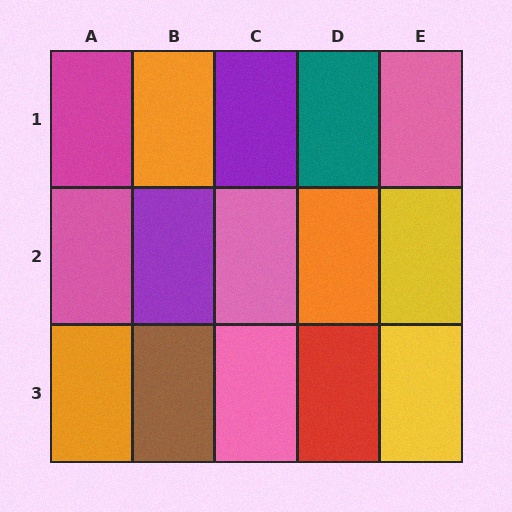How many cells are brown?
1 cell is brown.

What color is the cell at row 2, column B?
Purple.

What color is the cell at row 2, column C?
Pink.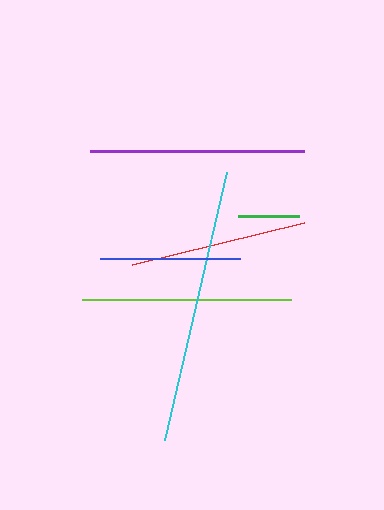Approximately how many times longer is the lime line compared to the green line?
The lime line is approximately 3.4 times the length of the green line.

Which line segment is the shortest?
The green line is the shortest at approximately 61 pixels.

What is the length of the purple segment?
The purple segment is approximately 214 pixels long.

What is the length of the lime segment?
The lime segment is approximately 209 pixels long.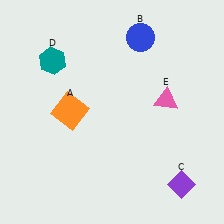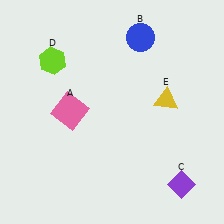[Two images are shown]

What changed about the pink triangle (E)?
In Image 1, E is pink. In Image 2, it changed to yellow.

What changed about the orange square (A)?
In Image 1, A is orange. In Image 2, it changed to pink.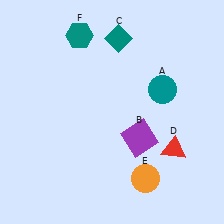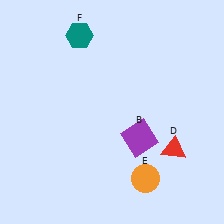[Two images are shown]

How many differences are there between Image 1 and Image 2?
There are 2 differences between the two images.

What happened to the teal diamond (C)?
The teal diamond (C) was removed in Image 2. It was in the top-right area of Image 1.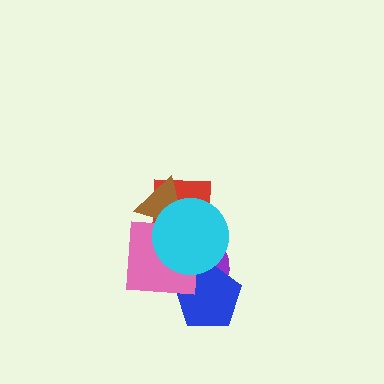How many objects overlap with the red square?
3 objects overlap with the red square.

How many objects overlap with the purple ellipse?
3 objects overlap with the purple ellipse.